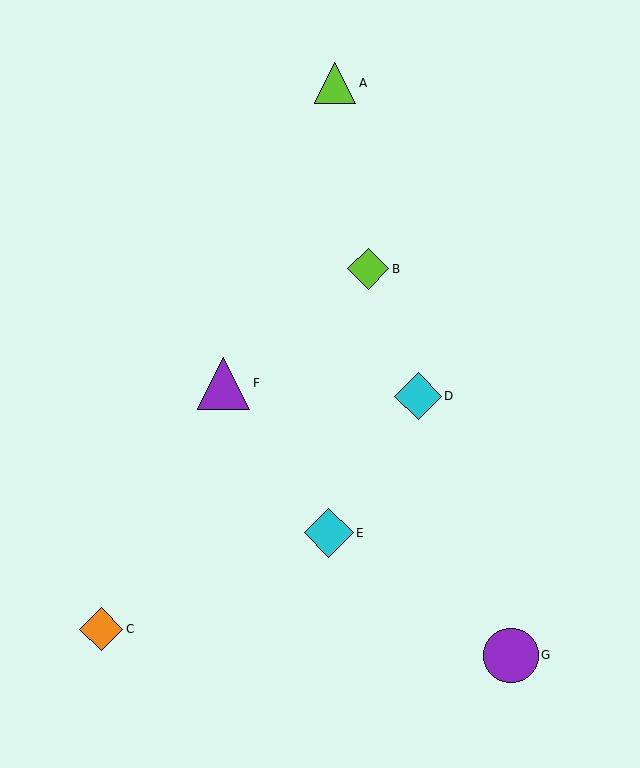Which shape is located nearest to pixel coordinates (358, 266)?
The lime diamond (labeled B) at (368, 269) is nearest to that location.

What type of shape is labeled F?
Shape F is a purple triangle.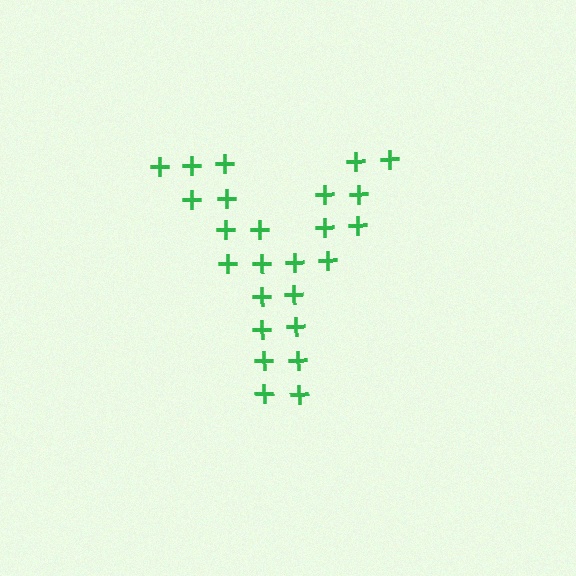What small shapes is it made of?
It is made of small plus signs.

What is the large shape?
The large shape is the letter Y.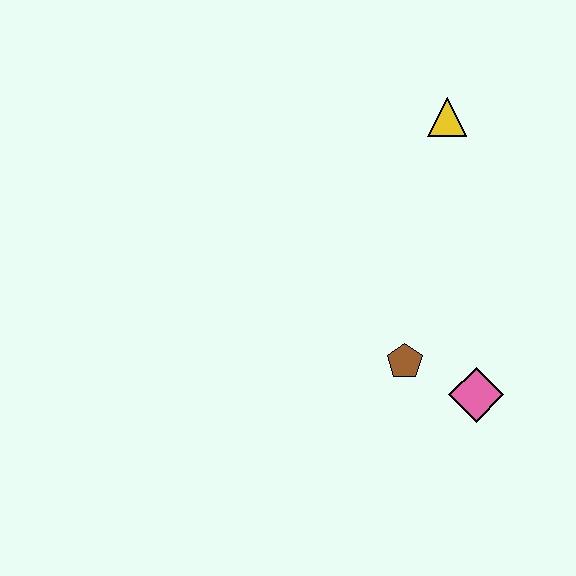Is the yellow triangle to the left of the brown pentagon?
No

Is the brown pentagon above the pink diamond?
Yes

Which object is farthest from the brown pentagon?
The yellow triangle is farthest from the brown pentagon.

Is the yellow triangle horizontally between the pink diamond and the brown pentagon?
Yes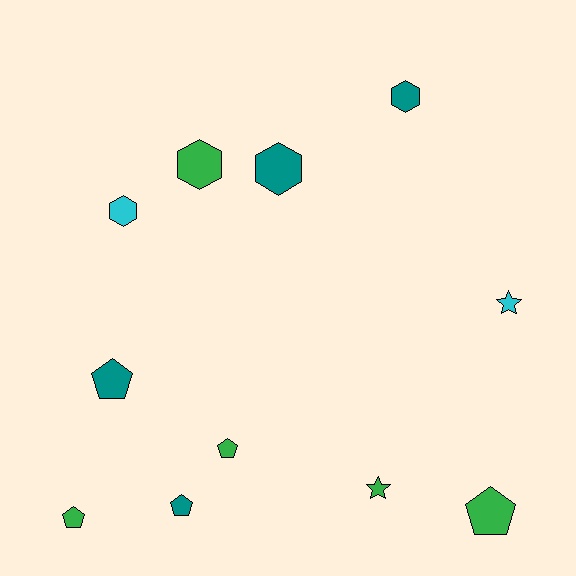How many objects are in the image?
There are 11 objects.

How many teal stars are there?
There are no teal stars.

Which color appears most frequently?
Green, with 5 objects.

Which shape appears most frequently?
Pentagon, with 5 objects.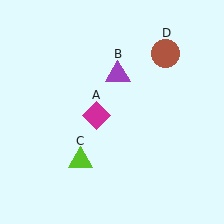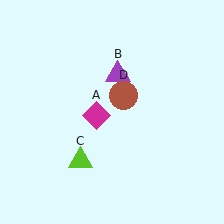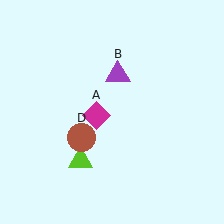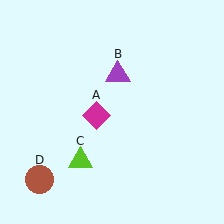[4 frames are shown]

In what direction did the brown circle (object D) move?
The brown circle (object D) moved down and to the left.